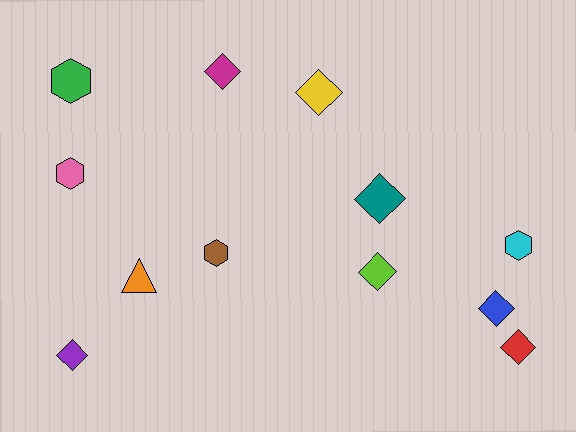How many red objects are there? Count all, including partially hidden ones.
There is 1 red object.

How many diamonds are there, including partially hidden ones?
There are 7 diamonds.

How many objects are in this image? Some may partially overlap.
There are 12 objects.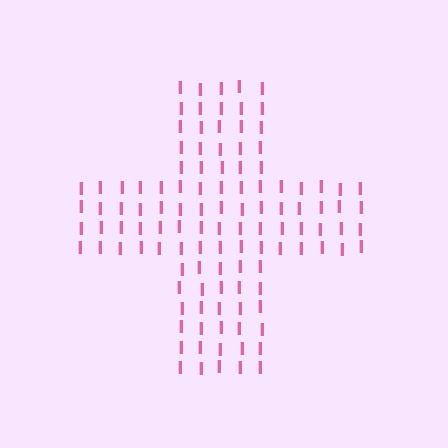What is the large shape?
The large shape is a cross.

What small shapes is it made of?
It is made of small letter I's.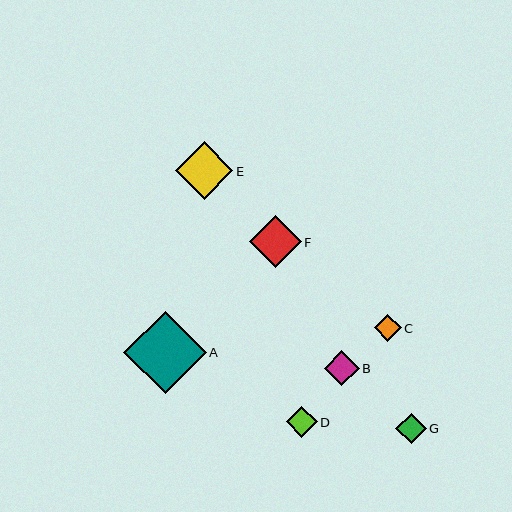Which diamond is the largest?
Diamond A is the largest with a size of approximately 82 pixels.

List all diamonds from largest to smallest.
From largest to smallest: A, E, F, B, D, G, C.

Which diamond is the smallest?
Diamond C is the smallest with a size of approximately 27 pixels.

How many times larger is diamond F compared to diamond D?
Diamond F is approximately 1.6 times the size of diamond D.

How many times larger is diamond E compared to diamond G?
Diamond E is approximately 1.9 times the size of diamond G.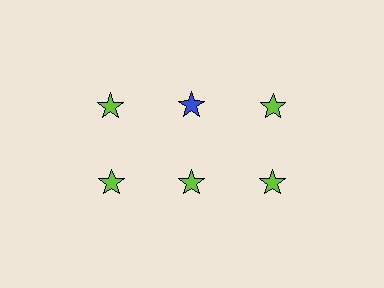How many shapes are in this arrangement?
There are 6 shapes arranged in a grid pattern.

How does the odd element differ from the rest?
It has a different color: blue instead of lime.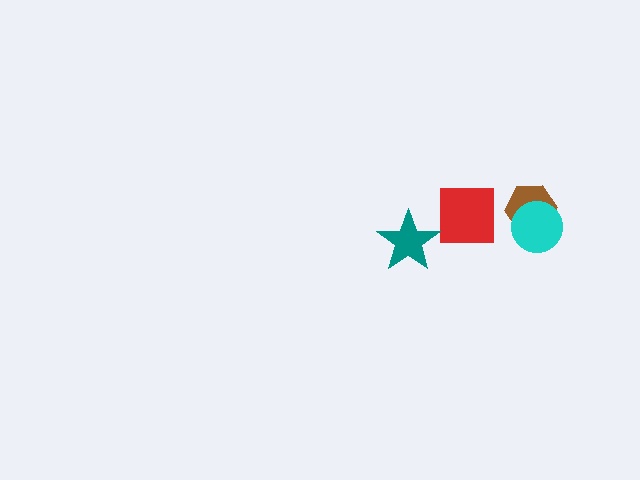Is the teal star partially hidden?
No, no other shape covers it.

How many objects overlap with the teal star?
0 objects overlap with the teal star.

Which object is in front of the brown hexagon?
The cyan circle is in front of the brown hexagon.